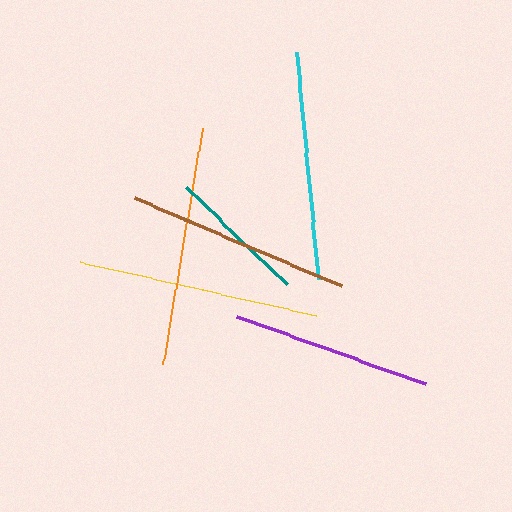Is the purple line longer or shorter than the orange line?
The orange line is longer than the purple line.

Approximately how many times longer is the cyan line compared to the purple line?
The cyan line is approximately 1.1 times the length of the purple line.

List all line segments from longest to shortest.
From longest to shortest: yellow, orange, cyan, brown, purple, teal.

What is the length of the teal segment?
The teal segment is approximately 141 pixels long.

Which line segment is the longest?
The yellow line is the longest at approximately 242 pixels.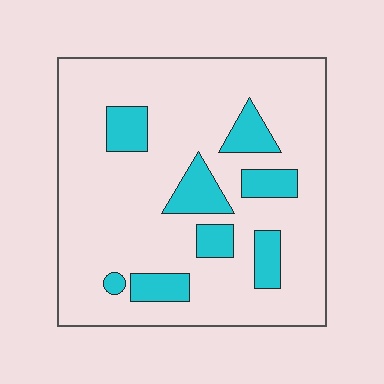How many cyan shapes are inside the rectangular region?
8.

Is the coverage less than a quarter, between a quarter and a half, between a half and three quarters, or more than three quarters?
Less than a quarter.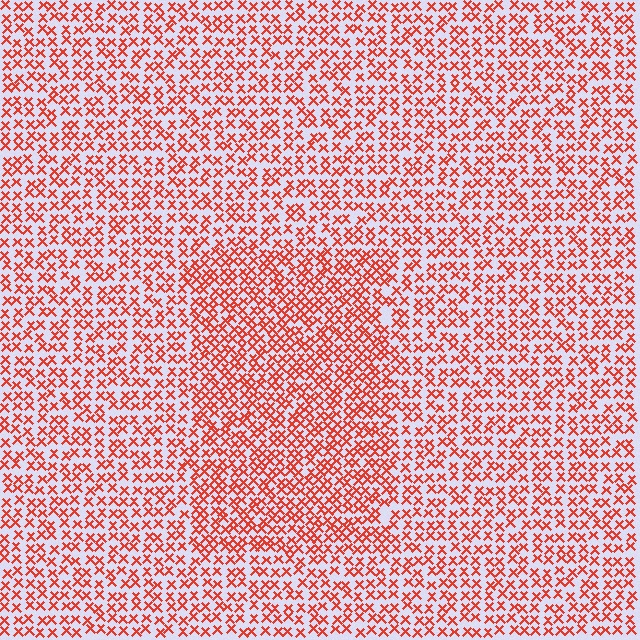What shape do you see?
I see a rectangle.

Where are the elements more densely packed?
The elements are more densely packed inside the rectangle boundary.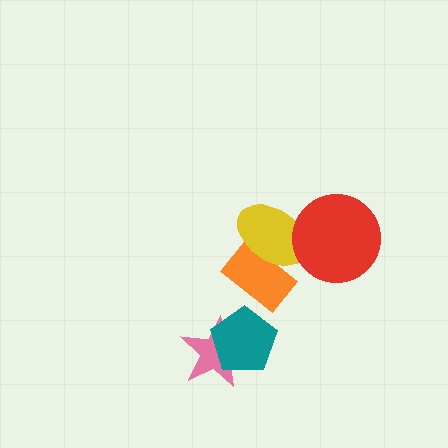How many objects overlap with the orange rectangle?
1 object overlaps with the orange rectangle.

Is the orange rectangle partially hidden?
Yes, it is partially covered by another shape.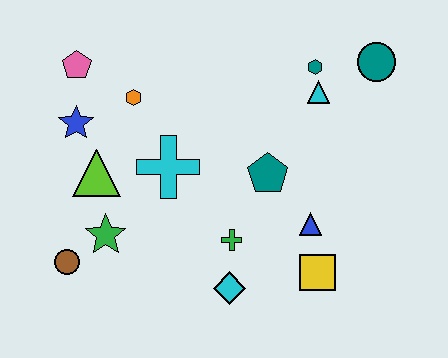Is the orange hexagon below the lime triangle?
No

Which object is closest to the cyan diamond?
The green cross is closest to the cyan diamond.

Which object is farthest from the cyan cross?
The teal circle is farthest from the cyan cross.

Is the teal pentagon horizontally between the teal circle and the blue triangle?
No